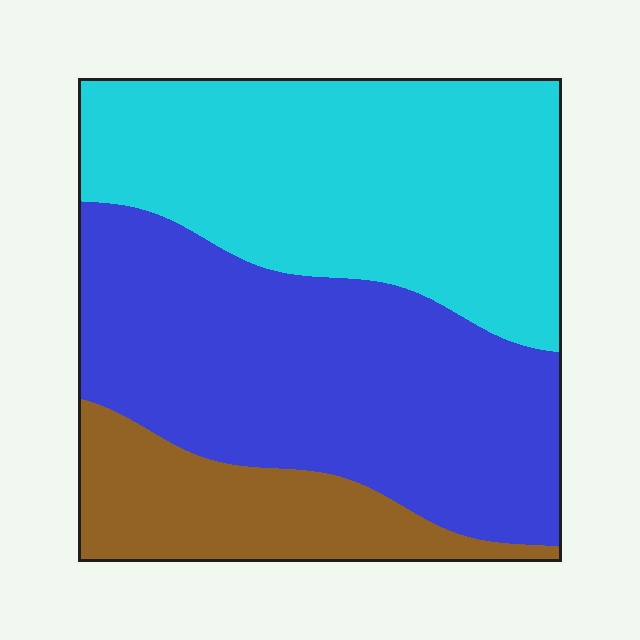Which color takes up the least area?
Brown, at roughly 15%.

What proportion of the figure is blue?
Blue covers 43% of the figure.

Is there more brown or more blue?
Blue.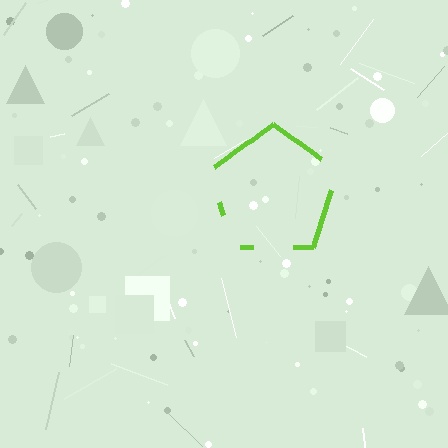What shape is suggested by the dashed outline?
The dashed outline suggests a pentagon.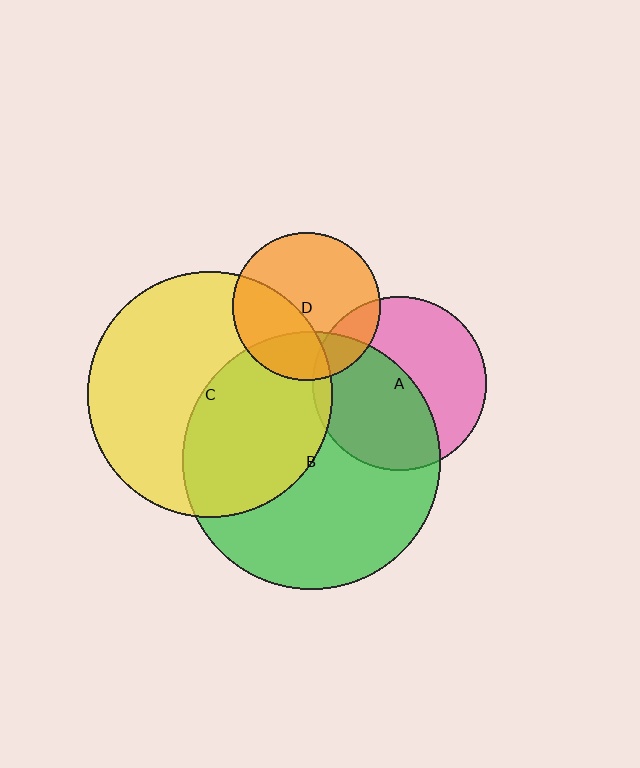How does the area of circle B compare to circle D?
Approximately 3.1 times.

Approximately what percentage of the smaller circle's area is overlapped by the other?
Approximately 50%.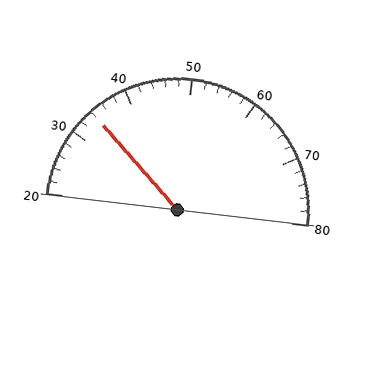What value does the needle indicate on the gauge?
The needle indicates approximately 34.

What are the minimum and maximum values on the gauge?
The gauge ranges from 20 to 80.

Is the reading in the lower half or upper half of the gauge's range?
The reading is in the lower half of the range (20 to 80).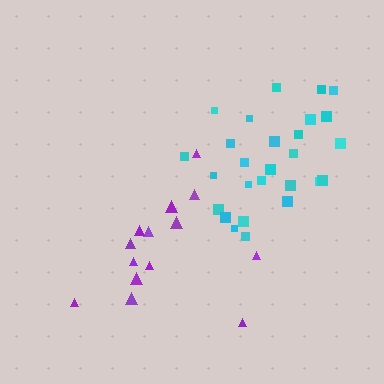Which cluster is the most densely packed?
Cyan.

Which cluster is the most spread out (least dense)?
Purple.